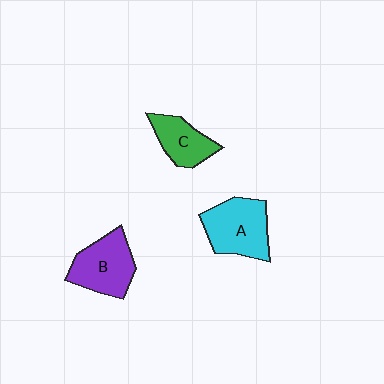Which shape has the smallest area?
Shape C (green).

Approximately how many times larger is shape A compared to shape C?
Approximately 1.5 times.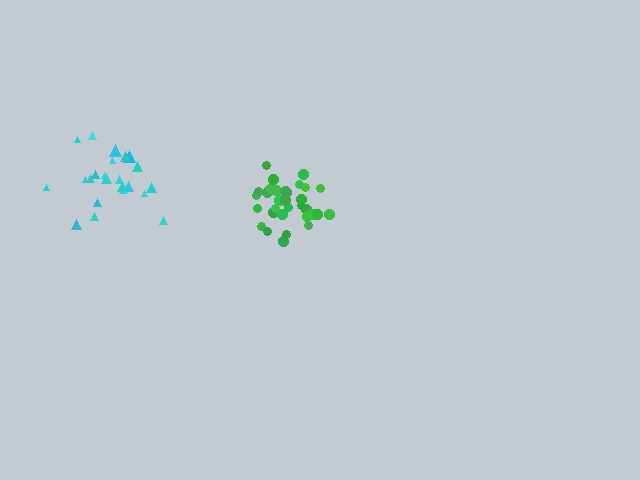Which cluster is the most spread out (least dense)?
Cyan.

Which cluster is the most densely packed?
Green.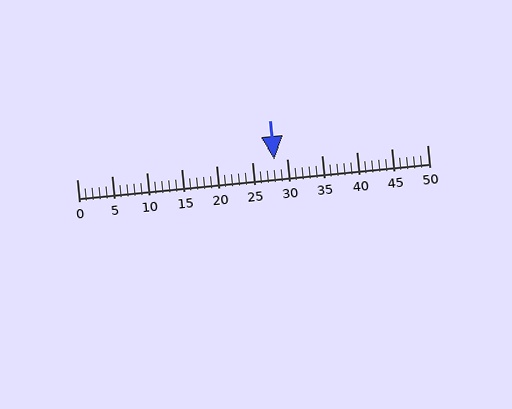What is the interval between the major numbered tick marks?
The major tick marks are spaced 5 units apart.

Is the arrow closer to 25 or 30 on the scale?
The arrow is closer to 30.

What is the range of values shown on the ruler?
The ruler shows values from 0 to 50.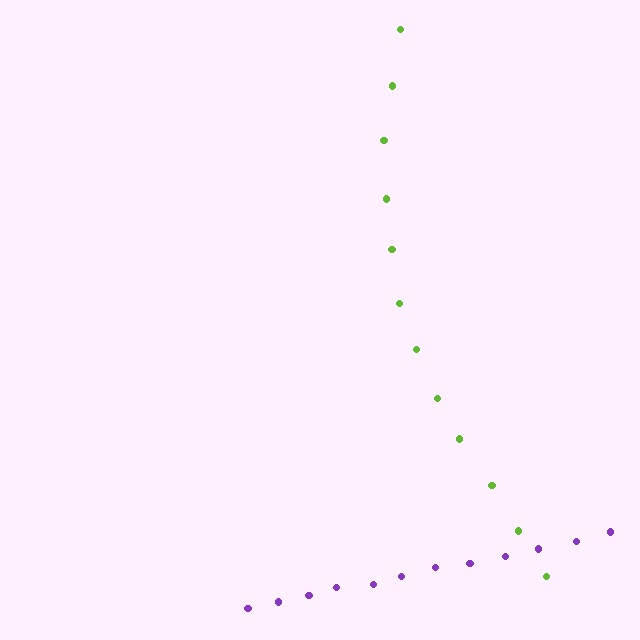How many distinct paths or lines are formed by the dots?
There are 2 distinct paths.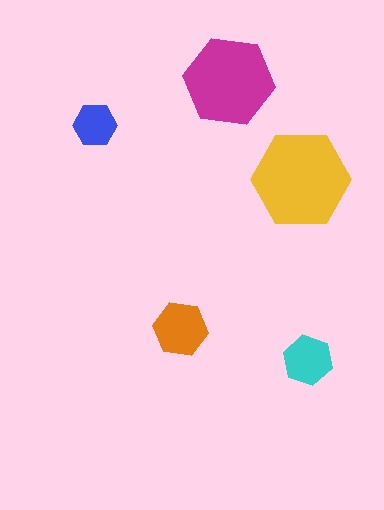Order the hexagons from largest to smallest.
the yellow one, the magenta one, the orange one, the cyan one, the blue one.